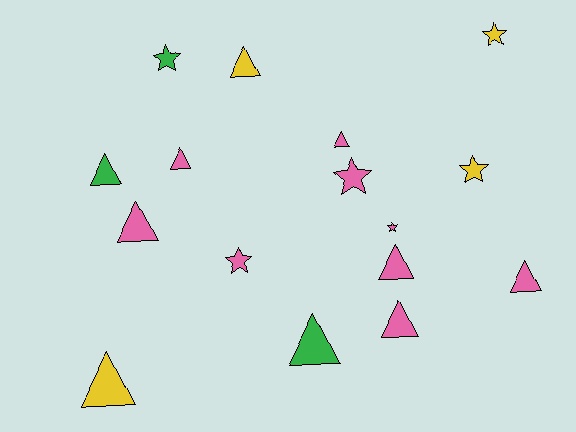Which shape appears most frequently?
Triangle, with 10 objects.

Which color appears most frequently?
Pink, with 9 objects.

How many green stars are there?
There is 1 green star.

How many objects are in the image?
There are 16 objects.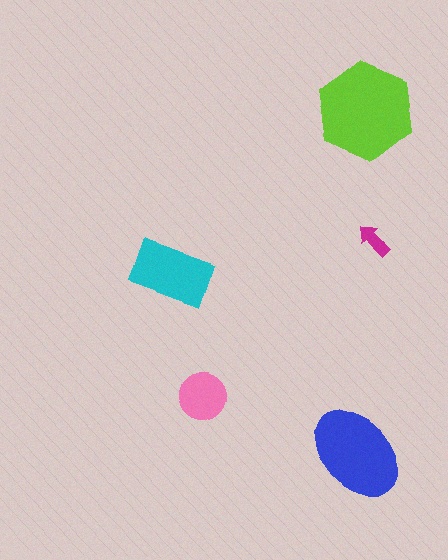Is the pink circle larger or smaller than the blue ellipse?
Smaller.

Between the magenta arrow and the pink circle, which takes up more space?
The pink circle.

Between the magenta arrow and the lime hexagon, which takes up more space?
The lime hexagon.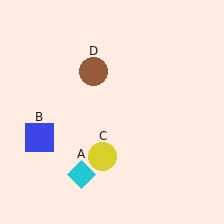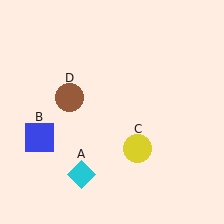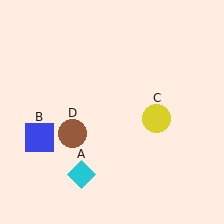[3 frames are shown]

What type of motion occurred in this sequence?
The yellow circle (object C), brown circle (object D) rotated counterclockwise around the center of the scene.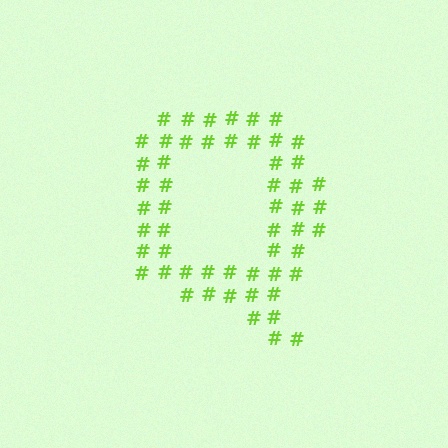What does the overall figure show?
The overall figure shows the letter Q.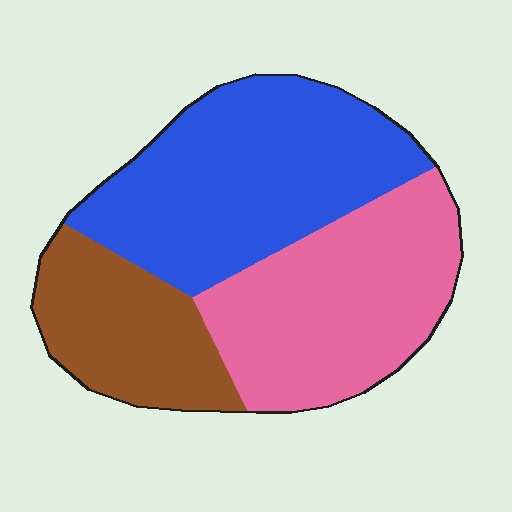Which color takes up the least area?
Brown, at roughly 20%.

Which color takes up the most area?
Blue, at roughly 40%.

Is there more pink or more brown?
Pink.